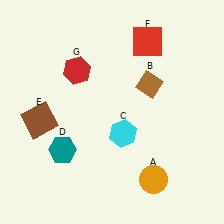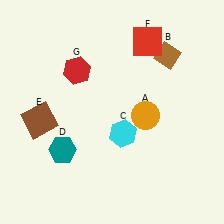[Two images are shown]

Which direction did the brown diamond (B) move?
The brown diamond (B) moved up.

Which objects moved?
The objects that moved are: the orange circle (A), the brown diamond (B).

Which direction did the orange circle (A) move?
The orange circle (A) moved up.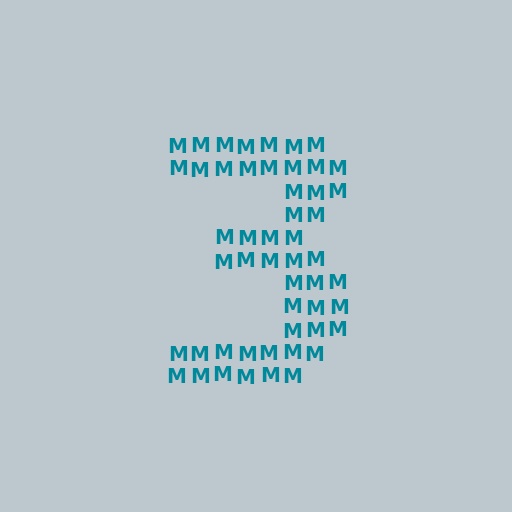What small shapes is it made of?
It is made of small letter M's.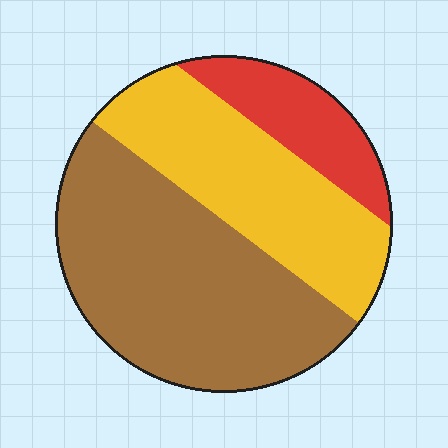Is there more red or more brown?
Brown.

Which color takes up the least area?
Red, at roughly 15%.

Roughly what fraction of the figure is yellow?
Yellow covers 34% of the figure.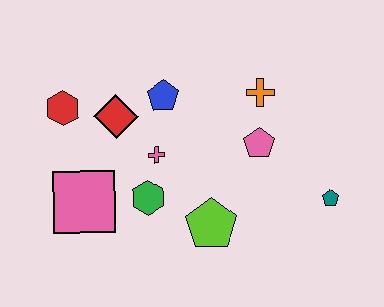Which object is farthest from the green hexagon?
The teal pentagon is farthest from the green hexagon.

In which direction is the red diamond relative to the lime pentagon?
The red diamond is above the lime pentagon.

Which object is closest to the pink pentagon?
The orange cross is closest to the pink pentagon.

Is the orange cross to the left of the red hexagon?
No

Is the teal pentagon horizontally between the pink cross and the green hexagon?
No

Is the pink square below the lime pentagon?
No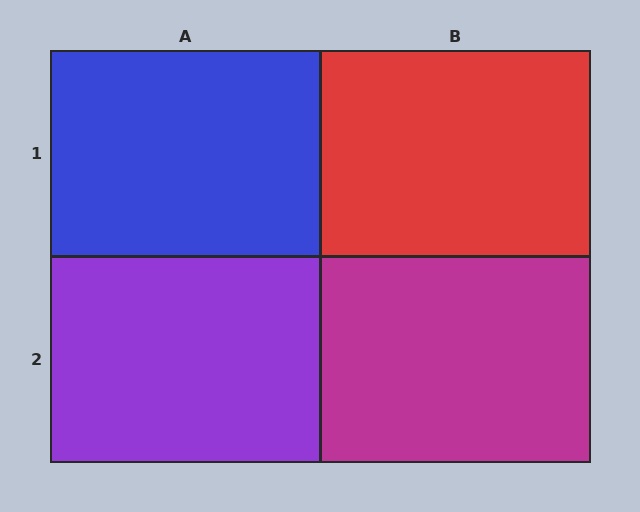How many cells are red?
1 cell is red.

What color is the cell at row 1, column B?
Red.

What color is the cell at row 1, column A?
Blue.